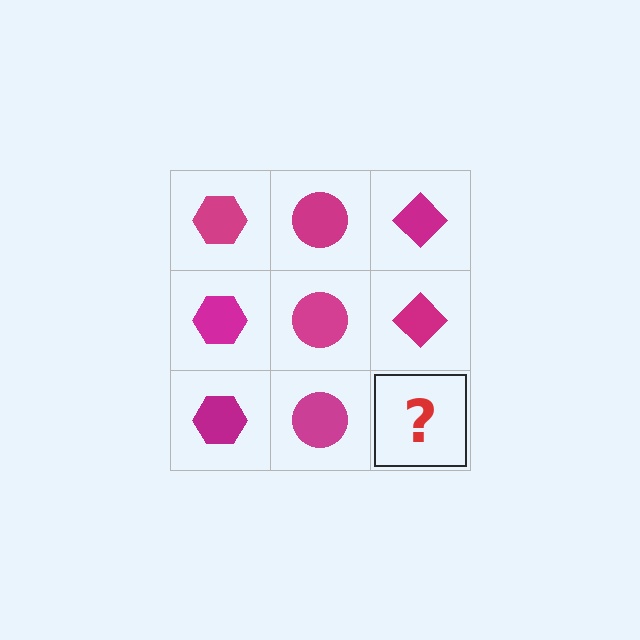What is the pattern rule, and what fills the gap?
The rule is that each column has a consistent shape. The gap should be filled with a magenta diamond.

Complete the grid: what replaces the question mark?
The question mark should be replaced with a magenta diamond.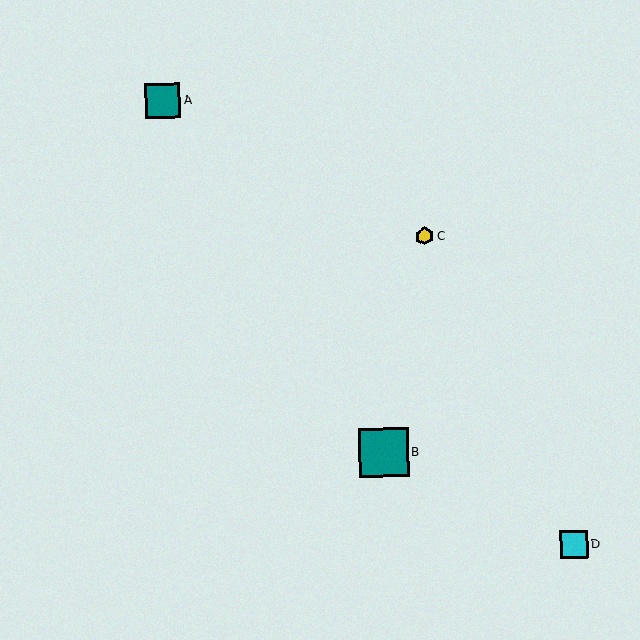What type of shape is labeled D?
Shape D is a cyan square.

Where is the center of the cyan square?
The center of the cyan square is at (574, 544).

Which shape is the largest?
The teal square (labeled B) is the largest.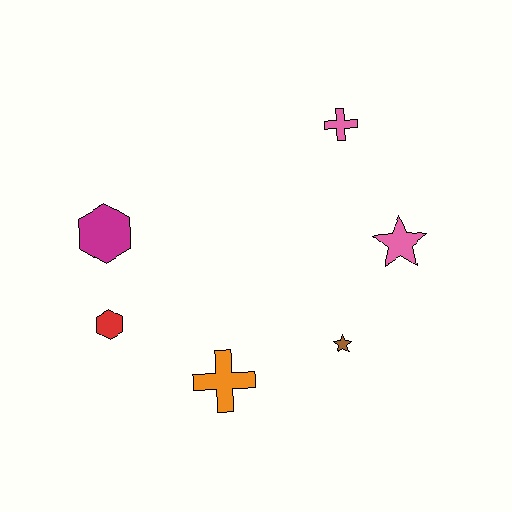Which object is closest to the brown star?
The pink star is closest to the brown star.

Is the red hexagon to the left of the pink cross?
Yes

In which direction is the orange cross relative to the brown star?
The orange cross is to the left of the brown star.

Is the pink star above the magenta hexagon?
No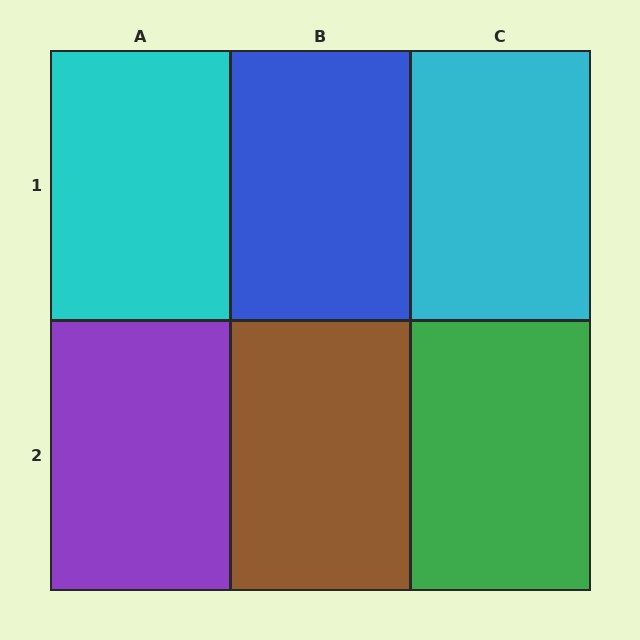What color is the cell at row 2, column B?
Brown.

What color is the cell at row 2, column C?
Green.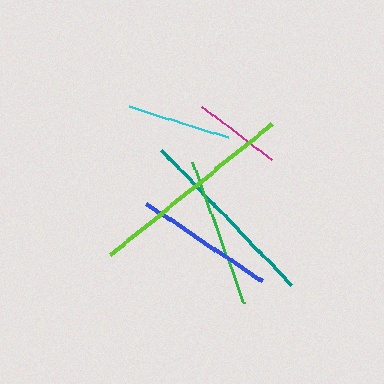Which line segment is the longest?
The lime line is the longest at approximately 208 pixels.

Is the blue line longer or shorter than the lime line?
The lime line is longer than the blue line.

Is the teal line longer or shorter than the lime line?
The lime line is longer than the teal line.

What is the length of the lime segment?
The lime segment is approximately 208 pixels long.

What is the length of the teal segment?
The teal segment is approximately 188 pixels long.